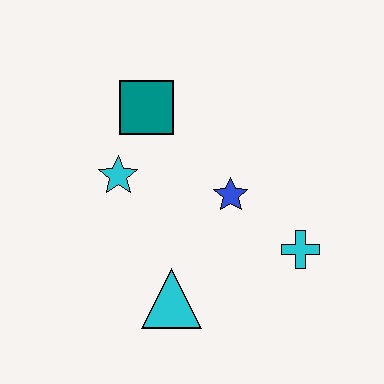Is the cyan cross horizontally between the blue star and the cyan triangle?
No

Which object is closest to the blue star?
The cyan cross is closest to the blue star.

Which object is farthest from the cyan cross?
The teal square is farthest from the cyan cross.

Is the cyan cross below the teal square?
Yes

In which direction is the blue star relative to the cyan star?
The blue star is to the right of the cyan star.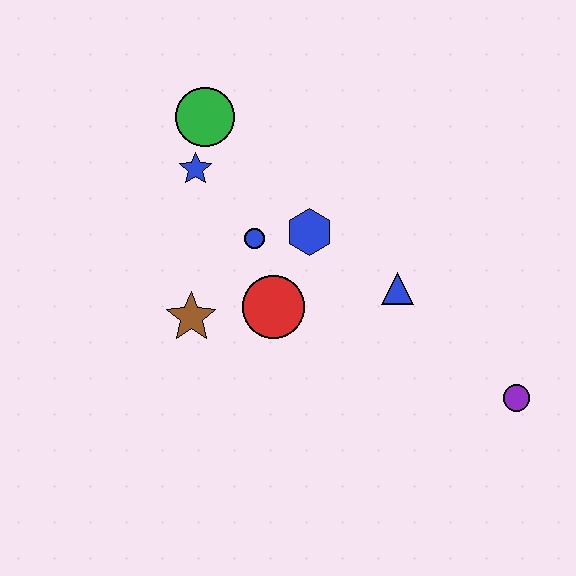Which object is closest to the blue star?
The green circle is closest to the blue star.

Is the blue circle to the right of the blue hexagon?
No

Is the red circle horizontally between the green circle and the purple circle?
Yes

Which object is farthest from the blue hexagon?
The purple circle is farthest from the blue hexagon.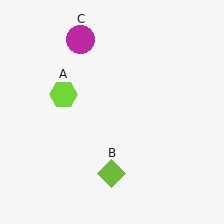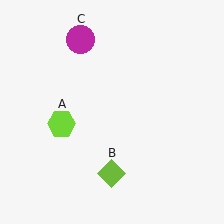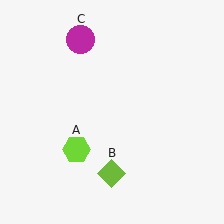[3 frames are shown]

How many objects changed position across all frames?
1 object changed position: lime hexagon (object A).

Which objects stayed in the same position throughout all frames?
Lime diamond (object B) and magenta circle (object C) remained stationary.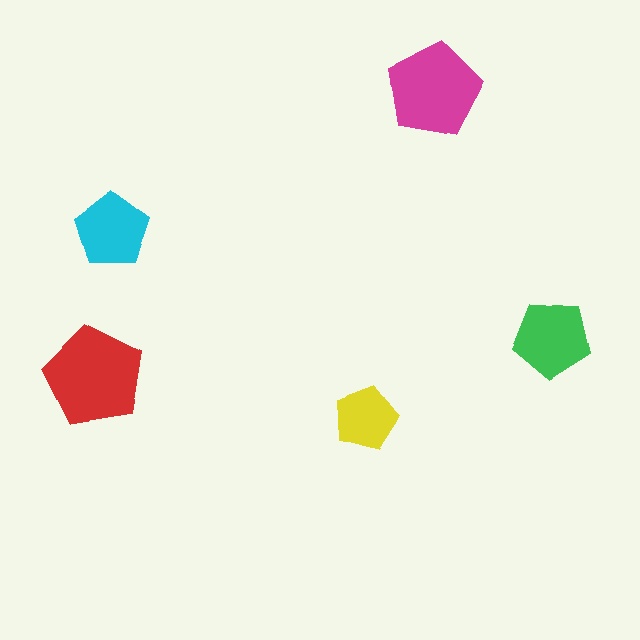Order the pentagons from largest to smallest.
the red one, the magenta one, the green one, the cyan one, the yellow one.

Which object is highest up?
The magenta pentagon is topmost.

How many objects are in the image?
There are 5 objects in the image.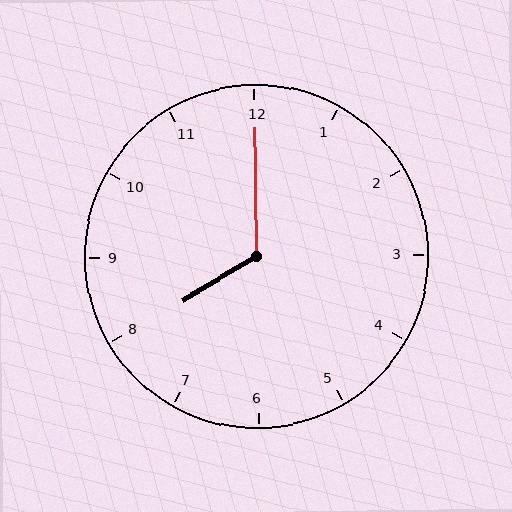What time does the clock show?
8:00.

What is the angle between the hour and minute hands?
Approximately 120 degrees.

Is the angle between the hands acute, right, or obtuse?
It is obtuse.